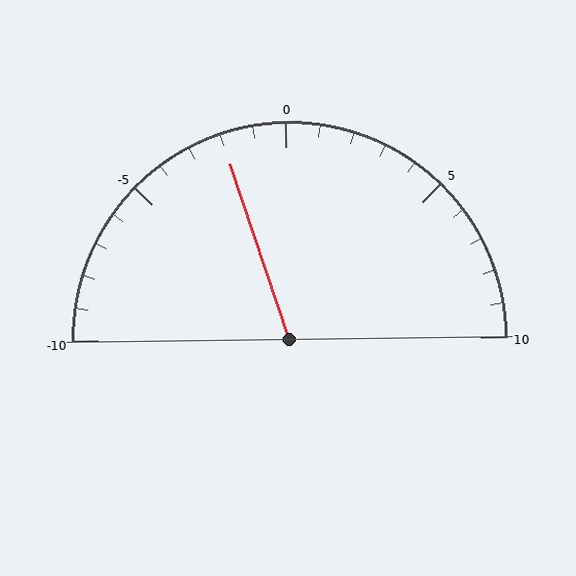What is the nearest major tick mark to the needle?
The nearest major tick mark is 0.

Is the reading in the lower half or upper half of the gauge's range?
The reading is in the lower half of the range (-10 to 10).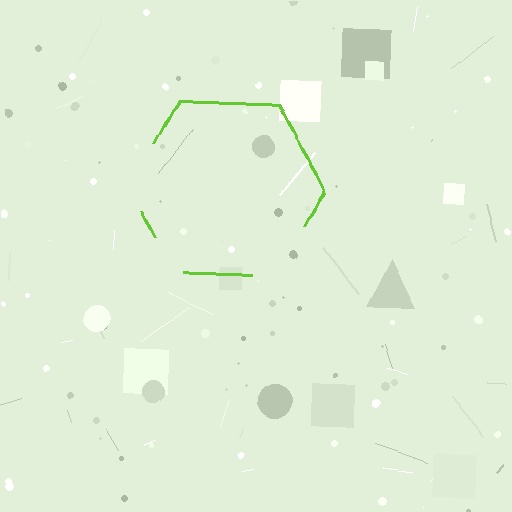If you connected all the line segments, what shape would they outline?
They would outline a hexagon.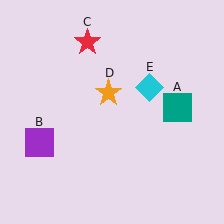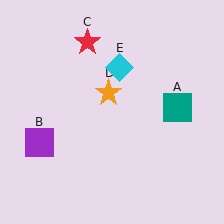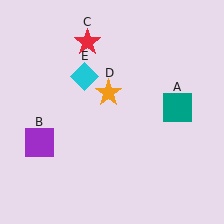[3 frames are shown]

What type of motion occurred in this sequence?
The cyan diamond (object E) rotated counterclockwise around the center of the scene.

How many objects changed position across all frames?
1 object changed position: cyan diamond (object E).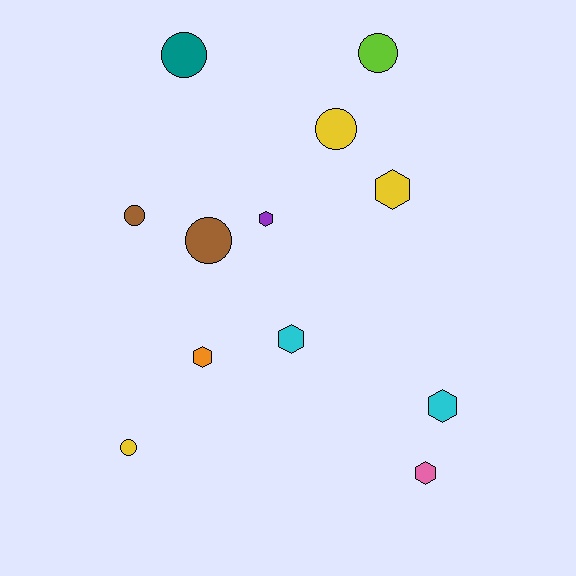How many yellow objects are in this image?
There are 3 yellow objects.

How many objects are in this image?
There are 12 objects.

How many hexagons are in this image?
There are 6 hexagons.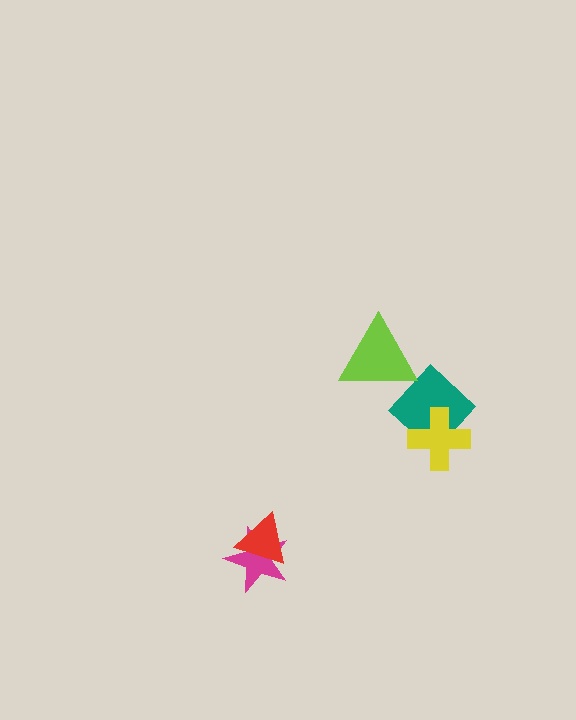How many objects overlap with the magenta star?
1 object overlaps with the magenta star.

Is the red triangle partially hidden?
No, no other shape covers it.